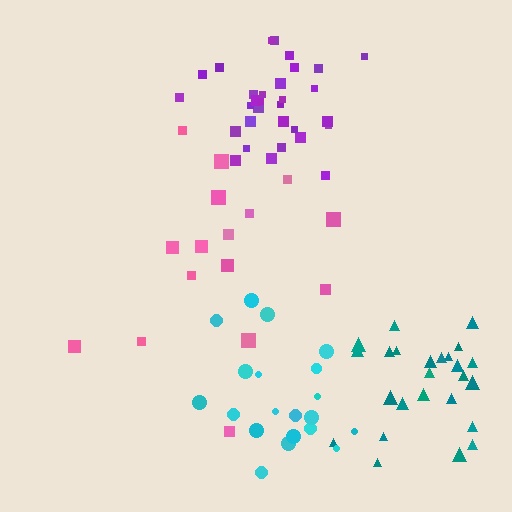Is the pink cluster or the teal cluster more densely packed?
Teal.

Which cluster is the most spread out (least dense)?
Pink.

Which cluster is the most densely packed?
Purple.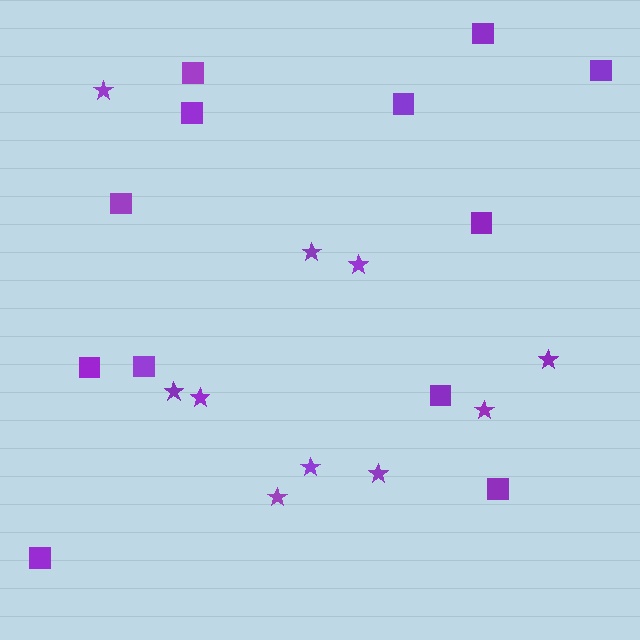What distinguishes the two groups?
There are 2 groups: one group of stars (10) and one group of squares (12).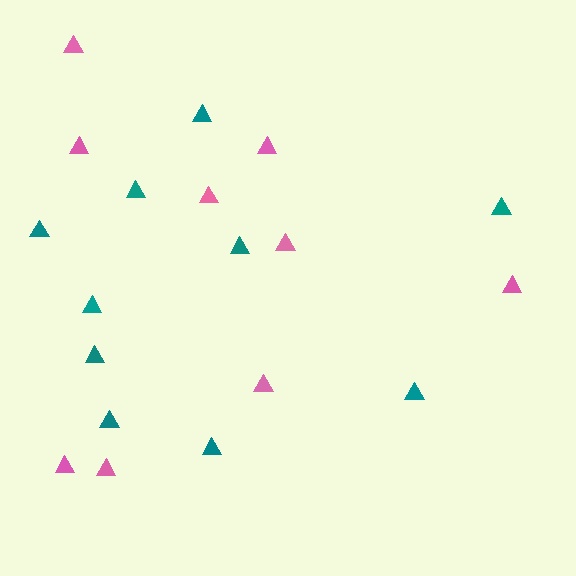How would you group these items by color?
There are 2 groups: one group of teal triangles (10) and one group of pink triangles (9).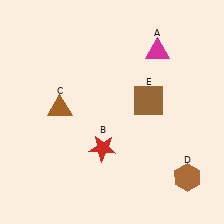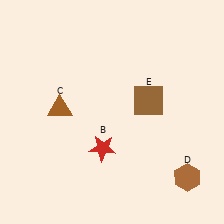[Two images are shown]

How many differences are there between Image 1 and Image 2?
There is 1 difference between the two images.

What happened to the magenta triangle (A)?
The magenta triangle (A) was removed in Image 2. It was in the top-right area of Image 1.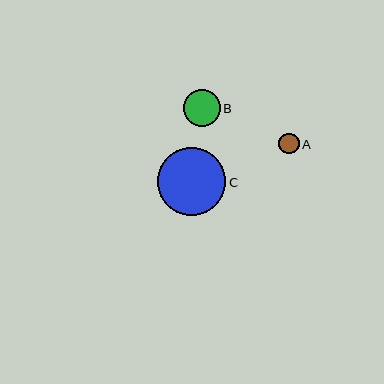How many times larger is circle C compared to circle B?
Circle C is approximately 1.9 times the size of circle B.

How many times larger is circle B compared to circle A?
Circle B is approximately 1.8 times the size of circle A.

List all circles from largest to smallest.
From largest to smallest: C, B, A.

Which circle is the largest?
Circle C is the largest with a size of approximately 69 pixels.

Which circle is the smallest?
Circle A is the smallest with a size of approximately 20 pixels.